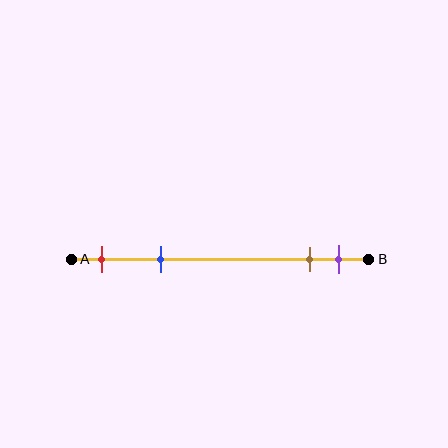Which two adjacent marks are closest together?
The brown and purple marks are the closest adjacent pair.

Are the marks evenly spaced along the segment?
No, the marks are not evenly spaced.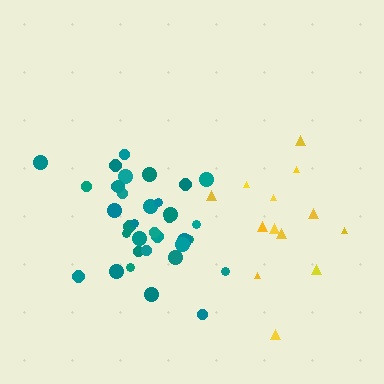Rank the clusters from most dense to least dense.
teal, yellow.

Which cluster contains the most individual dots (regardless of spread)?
Teal (35).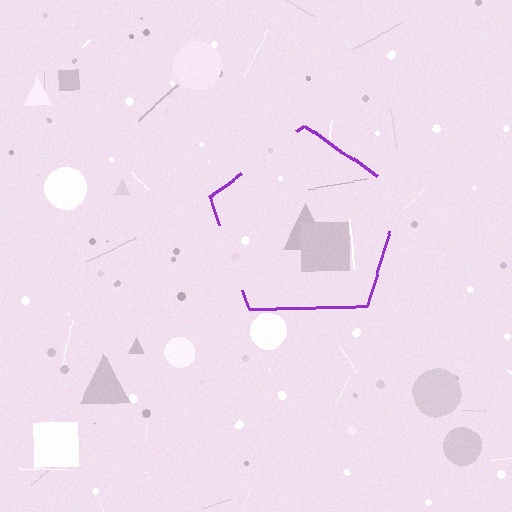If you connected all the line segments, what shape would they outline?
They would outline a pentagon.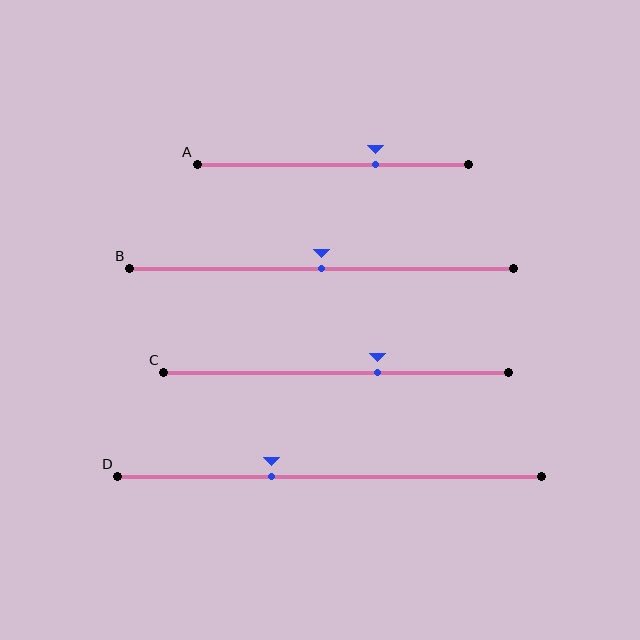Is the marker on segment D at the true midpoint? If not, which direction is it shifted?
No, the marker on segment D is shifted to the left by about 14% of the segment length.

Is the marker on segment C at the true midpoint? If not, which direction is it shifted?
No, the marker on segment C is shifted to the right by about 12% of the segment length.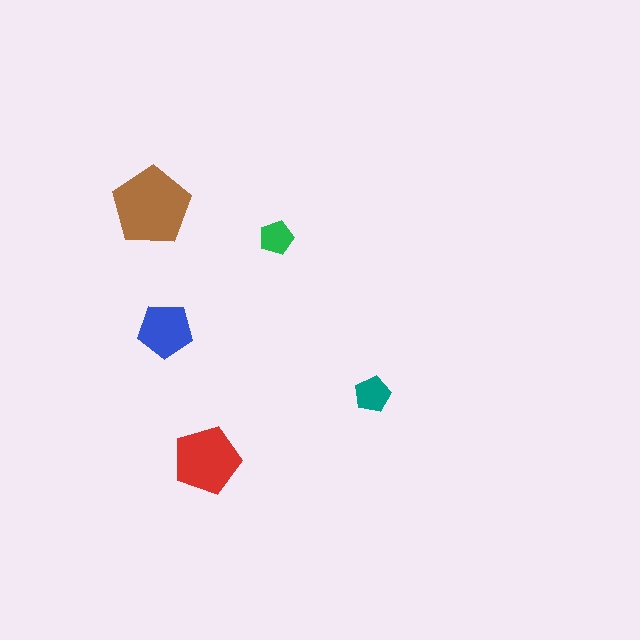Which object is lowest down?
The red pentagon is bottommost.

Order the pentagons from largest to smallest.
the brown one, the red one, the blue one, the teal one, the green one.